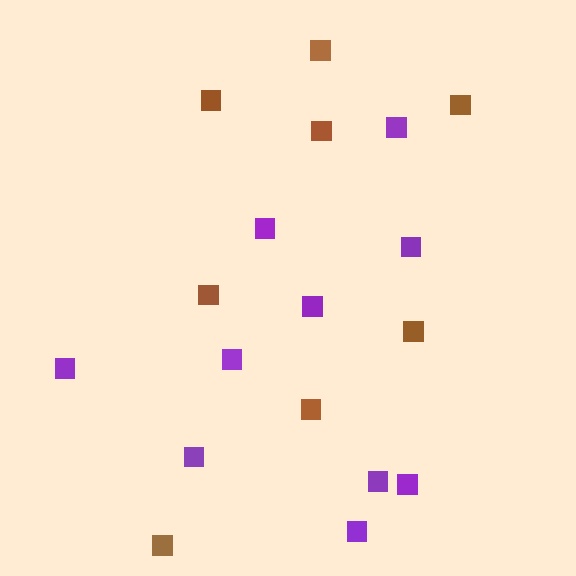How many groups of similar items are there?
There are 2 groups: one group of brown squares (8) and one group of purple squares (10).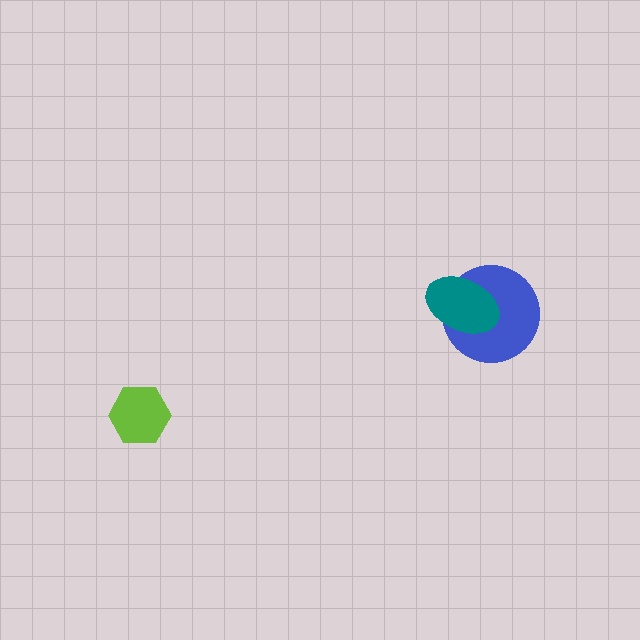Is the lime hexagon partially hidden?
No, no other shape covers it.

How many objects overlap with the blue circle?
1 object overlaps with the blue circle.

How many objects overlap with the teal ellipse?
1 object overlaps with the teal ellipse.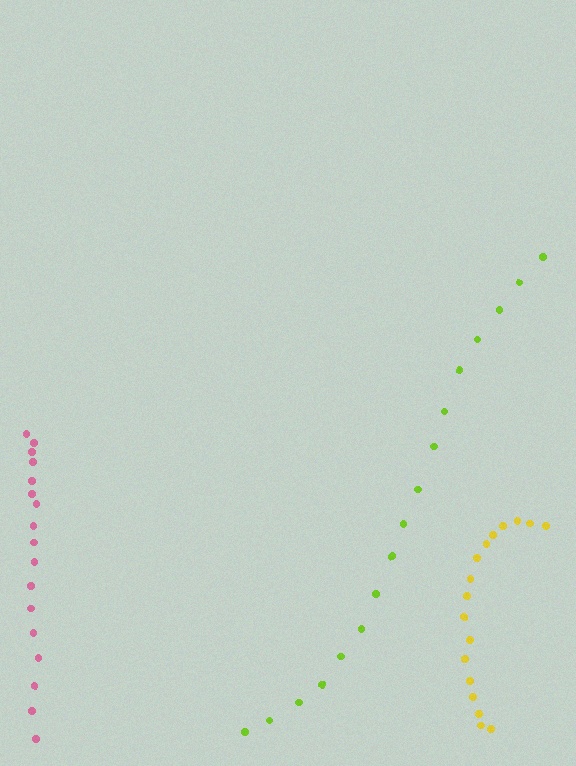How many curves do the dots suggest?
There are 3 distinct paths.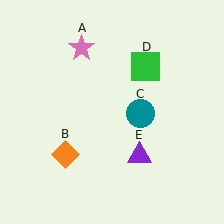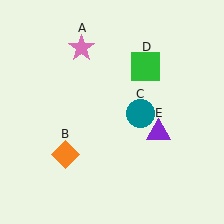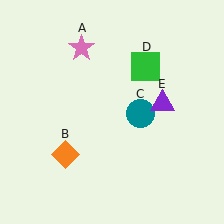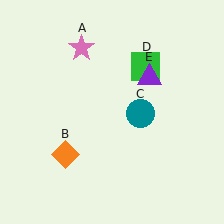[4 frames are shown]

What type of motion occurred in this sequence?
The purple triangle (object E) rotated counterclockwise around the center of the scene.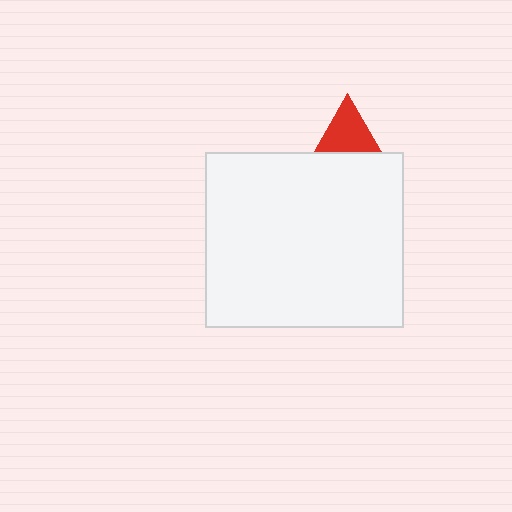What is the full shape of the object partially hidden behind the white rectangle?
The partially hidden object is a red triangle.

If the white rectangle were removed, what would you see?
You would see the complete red triangle.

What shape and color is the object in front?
The object in front is a white rectangle.